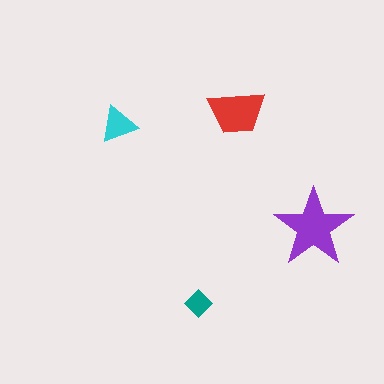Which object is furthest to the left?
The cyan triangle is leftmost.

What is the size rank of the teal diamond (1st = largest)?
4th.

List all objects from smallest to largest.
The teal diamond, the cyan triangle, the red trapezoid, the purple star.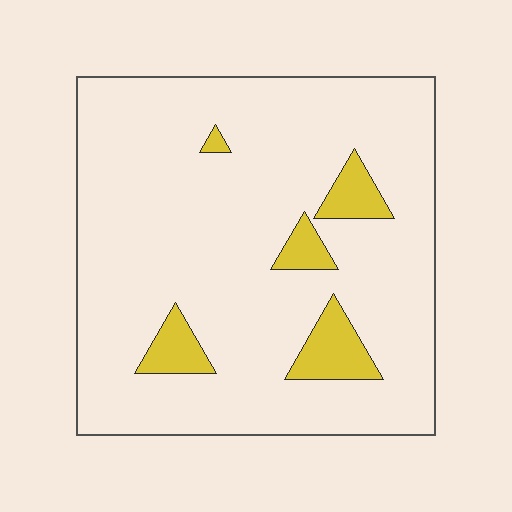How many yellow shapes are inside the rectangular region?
5.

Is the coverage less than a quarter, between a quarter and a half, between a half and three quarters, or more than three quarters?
Less than a quarter.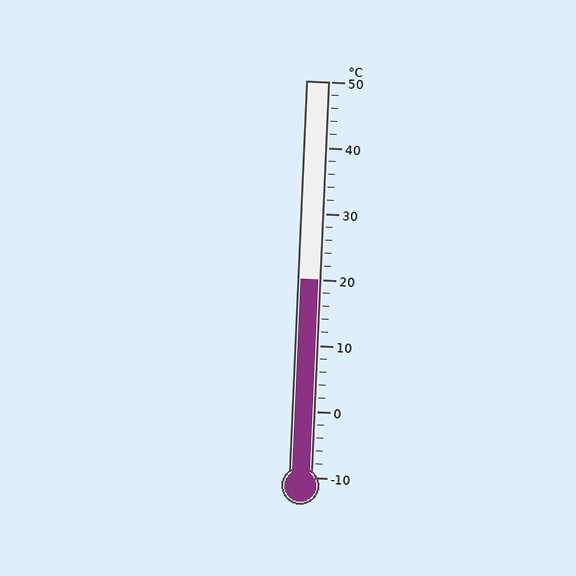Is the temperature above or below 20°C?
The temperature is at 20°C.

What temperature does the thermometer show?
The thermometer shows approximately 20°C.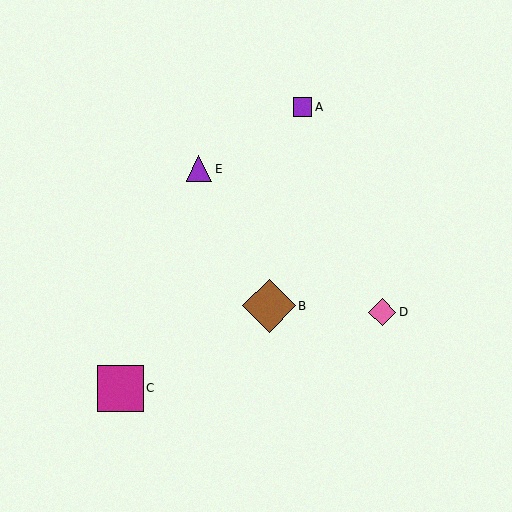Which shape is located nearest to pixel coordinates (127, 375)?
The magenta square (labeled C) at (120, 388) is nearest to that location.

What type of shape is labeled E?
Shape E is a purple triangle.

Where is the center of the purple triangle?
The center of the purple triangle is at (199, 169).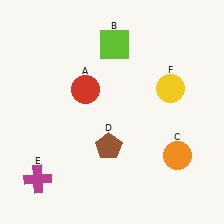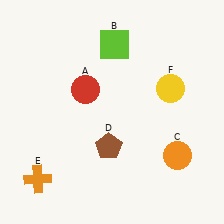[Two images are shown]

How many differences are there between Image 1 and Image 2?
There is 1 difference between the two images.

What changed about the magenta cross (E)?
In Image 1, E is magenta. In Image 2, it changed to orange.